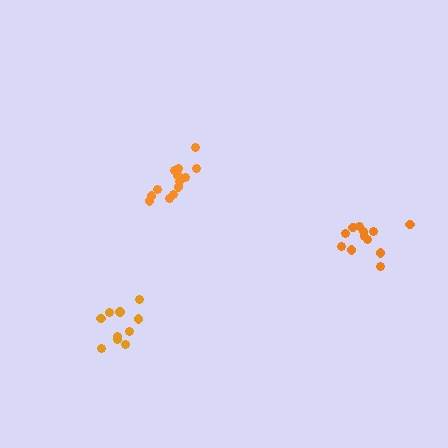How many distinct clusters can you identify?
There are 3 distinct clusters.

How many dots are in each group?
Group 1: 12 dots, Group 2: 10 dots, Group 3: 14 dots (36 total).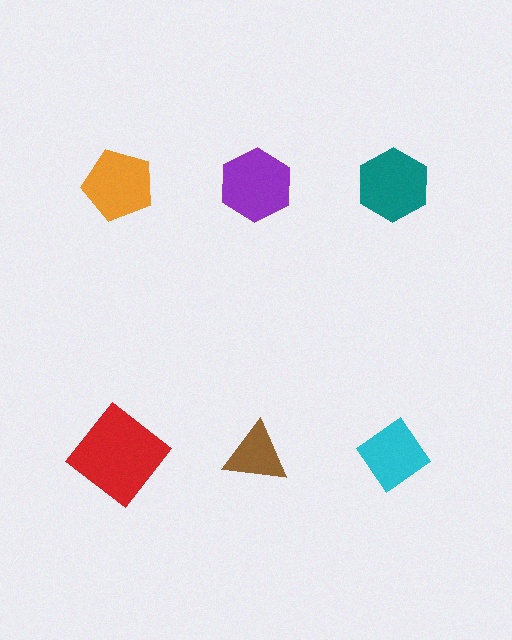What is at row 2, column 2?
A brown triangle.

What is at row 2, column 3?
A cyan diamond.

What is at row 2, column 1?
A red diamond.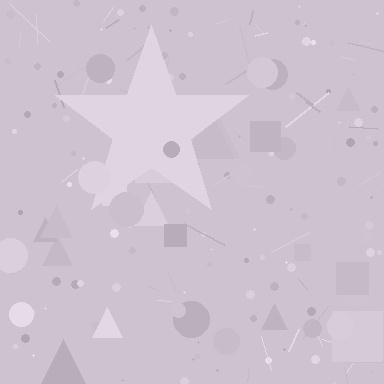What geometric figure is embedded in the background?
A star is embedded in the background.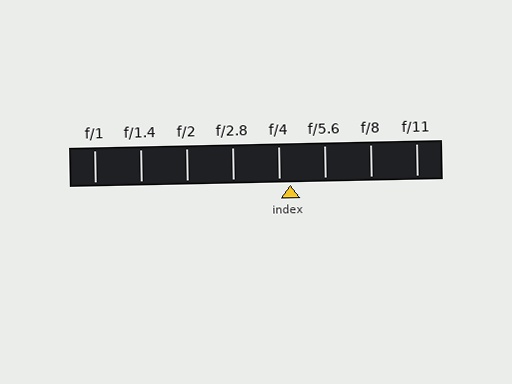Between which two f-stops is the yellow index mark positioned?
The index mark is between f/4 and f/5.6.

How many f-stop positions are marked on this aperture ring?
There are 8 f-stop positions marked.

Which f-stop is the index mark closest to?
The index mark is closest to f/4.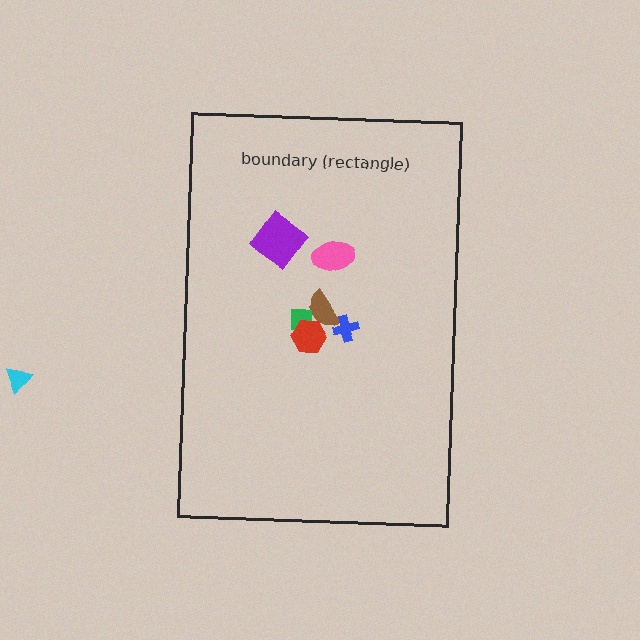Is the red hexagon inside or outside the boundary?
Inside.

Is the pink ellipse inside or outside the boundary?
Inside.